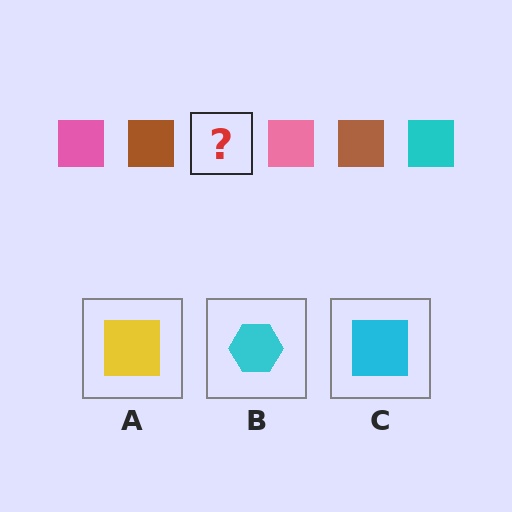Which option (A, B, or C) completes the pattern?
C.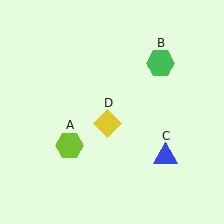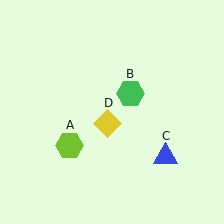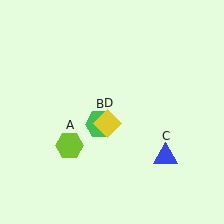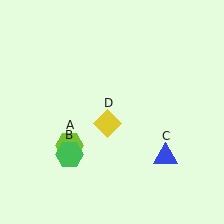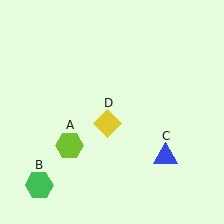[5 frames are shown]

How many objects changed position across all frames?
1 object changed position: green hexagon (object B).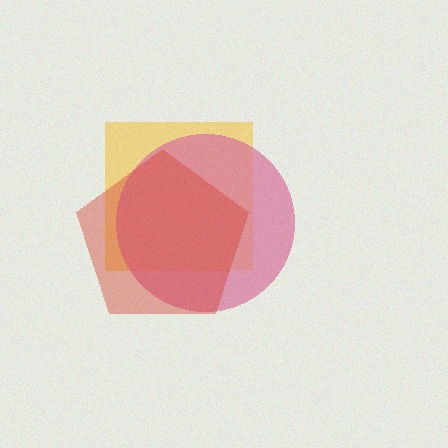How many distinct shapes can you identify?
There are 3 distinct shapes: a yellow square, a pink circle, a red pentagon.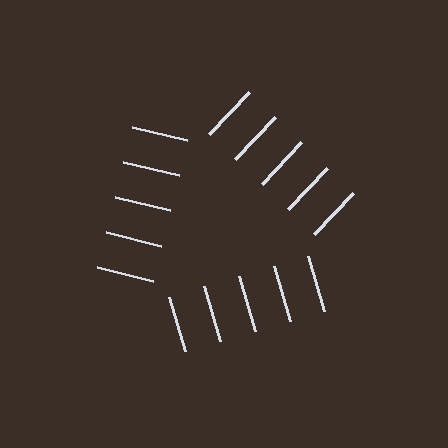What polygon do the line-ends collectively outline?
An illusory triangle — the line segments terminate on its edges but no continuous stroke is drawn.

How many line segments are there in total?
15 — 5 along each of the 3 edges.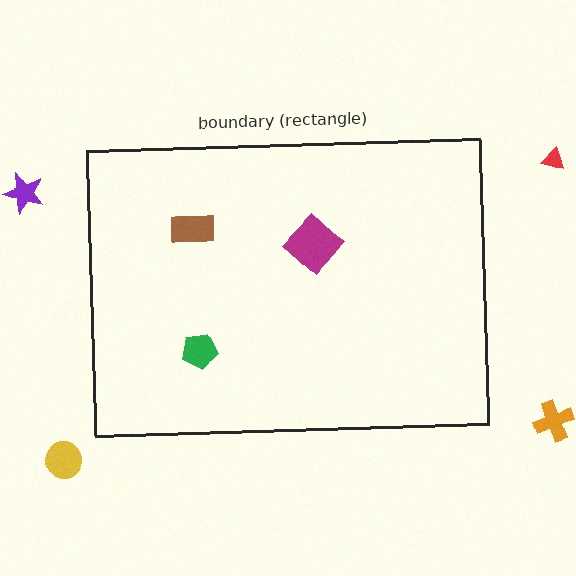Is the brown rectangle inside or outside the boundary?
Inside.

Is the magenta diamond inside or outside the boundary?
Inside.